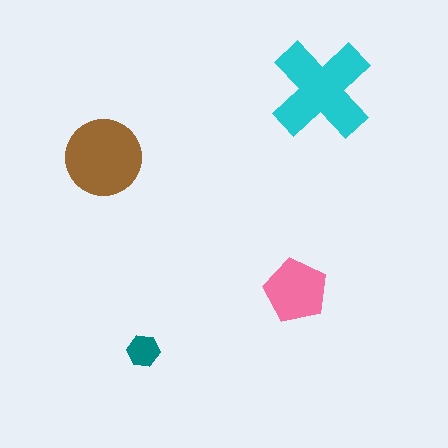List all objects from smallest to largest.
The teal hexagon, the pink pentagon, the brown circle, the cyan cross.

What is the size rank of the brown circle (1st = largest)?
2nd.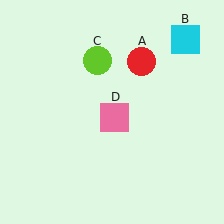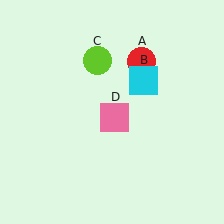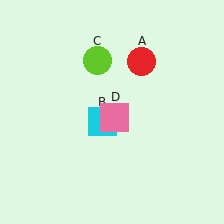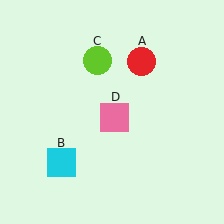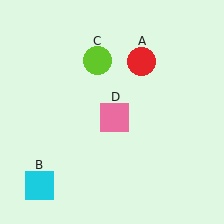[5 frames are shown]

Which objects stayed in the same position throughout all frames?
Red circle (object A) and lime circle (object C) and pink square (object D) remained stationary.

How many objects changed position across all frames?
1 object changed position: cyan square (object B).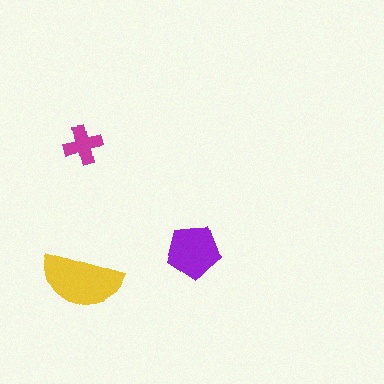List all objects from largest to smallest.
The yellow semicircle, the purple pentagon, the magenta cross.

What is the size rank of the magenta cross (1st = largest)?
3rd.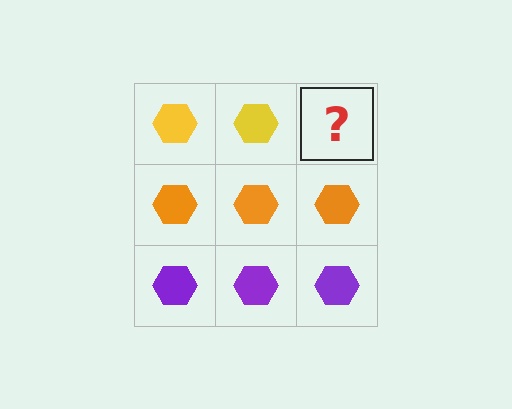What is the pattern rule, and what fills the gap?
The rule is that each row has a consistent color. The gap should be filled with a yellow hexagon.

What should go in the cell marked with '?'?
The missing cell should contain a yellow hexagon.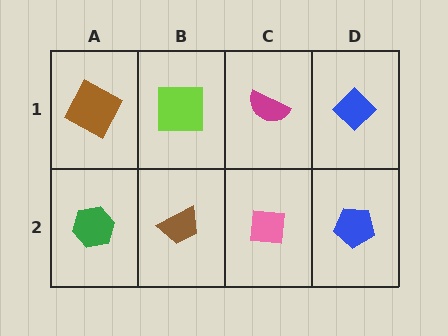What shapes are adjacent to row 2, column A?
A brown square (row 1, column A), a brown trapezoid (row 2, column B).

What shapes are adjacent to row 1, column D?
A blue pentagon (row 2, column D), a magenta semicircle (row 1, column C).